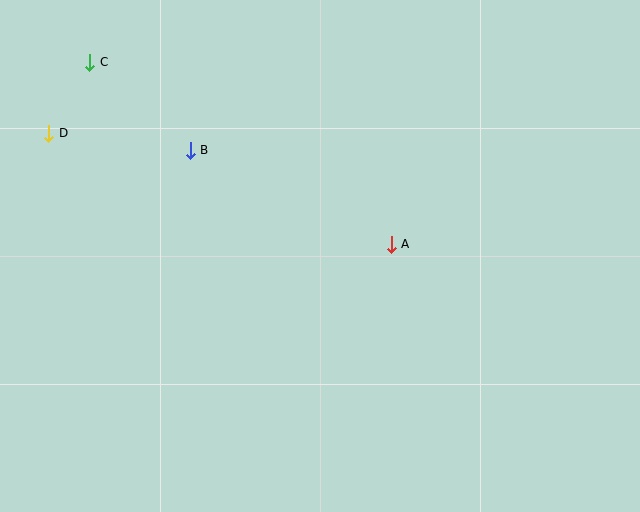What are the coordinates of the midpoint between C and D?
The midpoint between C and D is at (69, 98).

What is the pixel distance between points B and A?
The distance between B and A is 222 pixels.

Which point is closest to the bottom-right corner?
Point A is closest to the bottom-right corner.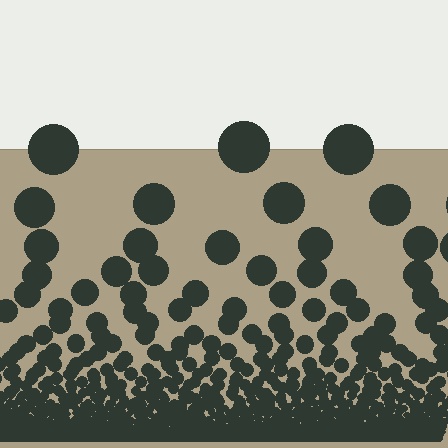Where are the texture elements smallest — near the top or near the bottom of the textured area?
Near the bottom.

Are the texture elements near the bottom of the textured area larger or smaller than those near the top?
Smaller. The gradient is inverted — elements near the bottom are smaller and denser.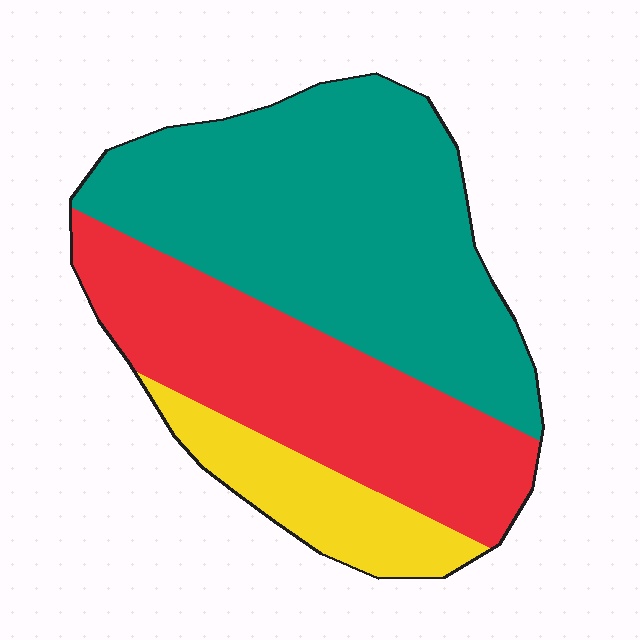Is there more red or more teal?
Teal.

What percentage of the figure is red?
Red covers around 35% of the figure.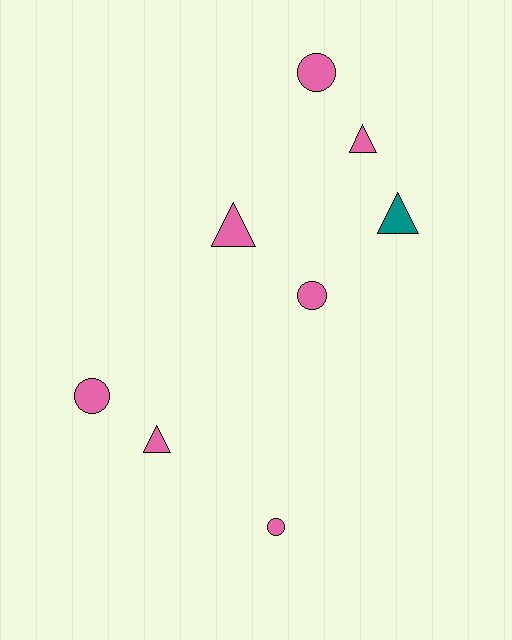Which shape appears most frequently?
Triangle, with 4 objects.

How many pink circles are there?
There are 4 pink circles.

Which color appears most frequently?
Pink, with 7 objects.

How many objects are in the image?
There are 8 objects.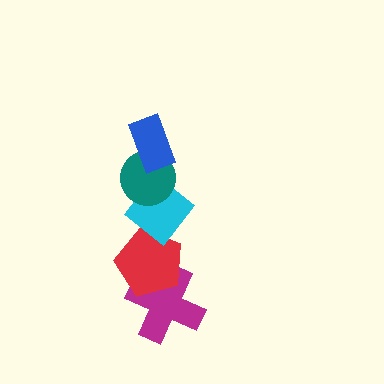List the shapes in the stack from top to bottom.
From top to bottom: the blue rectangle, the teal circle, the cyan diamond, the red pentagon, the magenta cross.